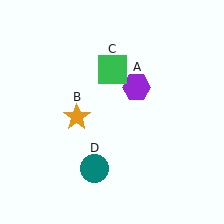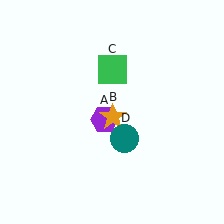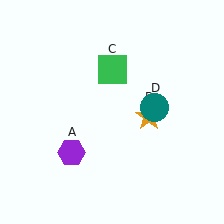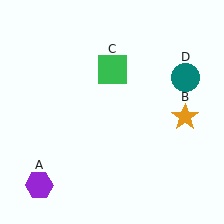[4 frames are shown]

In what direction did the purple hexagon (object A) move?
The purple hexagon (object A) moved down and to the left.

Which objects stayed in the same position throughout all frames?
Green square (object C) remained stationary.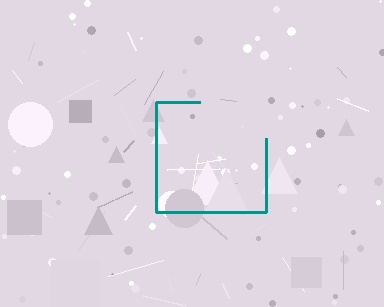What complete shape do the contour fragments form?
The contour fragments form a square.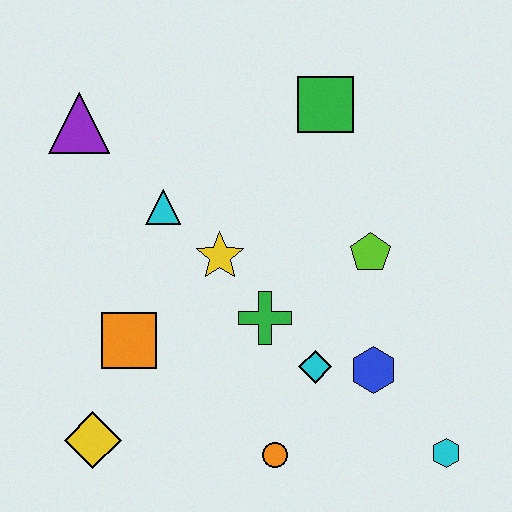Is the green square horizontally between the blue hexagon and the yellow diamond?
Yes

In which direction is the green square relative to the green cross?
The green square is above the green cross.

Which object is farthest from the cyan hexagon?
The purple triangle is farthest from the cyan hexagon.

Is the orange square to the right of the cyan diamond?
No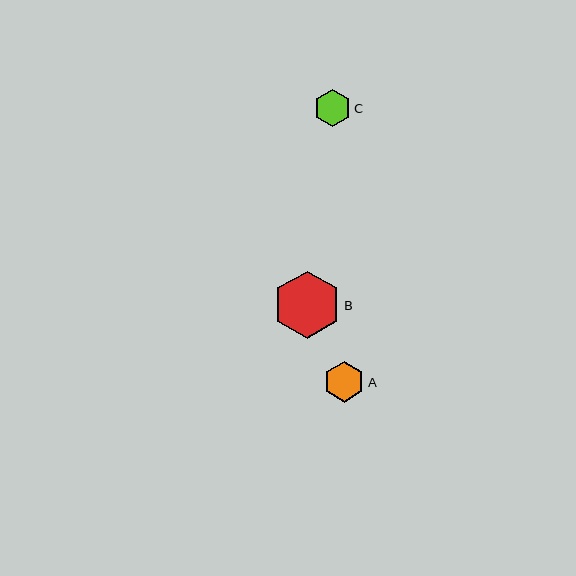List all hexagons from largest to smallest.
From largest to smallest: B, A, C.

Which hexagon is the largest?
Hexagon B is the largest with a size of approximately 67 pixels.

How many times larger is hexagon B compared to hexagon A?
Hexagon B is approximately 1.7 times the size of hexagon A.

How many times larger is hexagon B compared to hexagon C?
Hexagon B is approximately 1.8 times the size of hexagon C.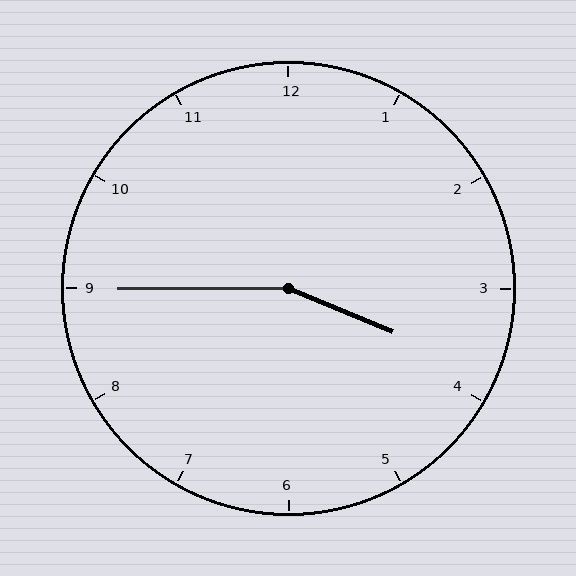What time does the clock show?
3:45.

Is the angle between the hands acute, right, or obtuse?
It is obtuse.